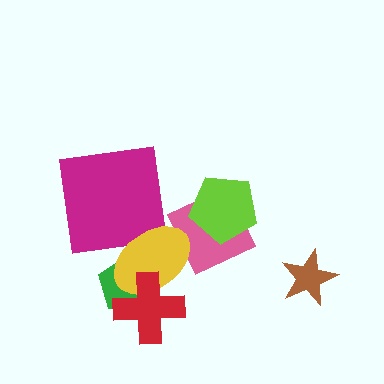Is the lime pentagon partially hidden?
No, no other shape covers it.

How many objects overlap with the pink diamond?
2 objects overlap with the pink diamond.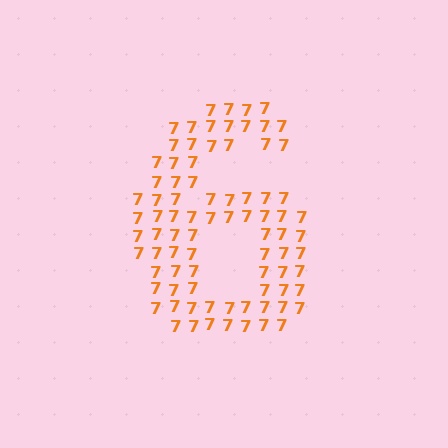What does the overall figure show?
The overall figure shows the digit 6.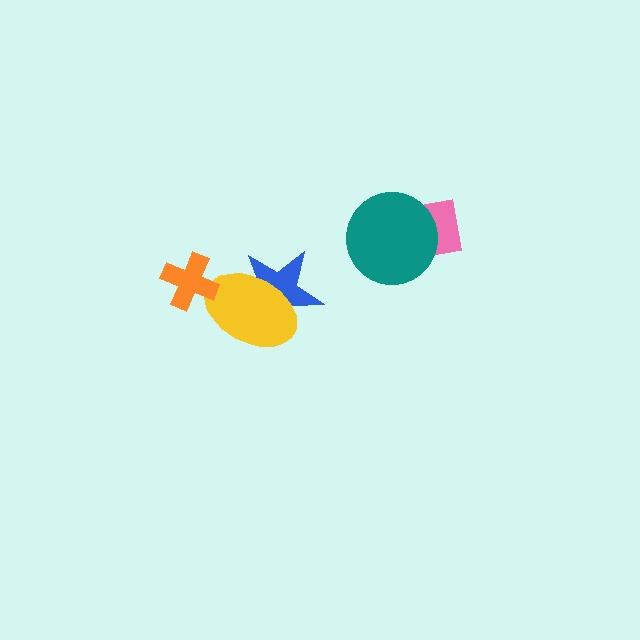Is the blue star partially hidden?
Yes, it is partially covered by another shape.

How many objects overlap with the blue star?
1 object overlaps with the blue star.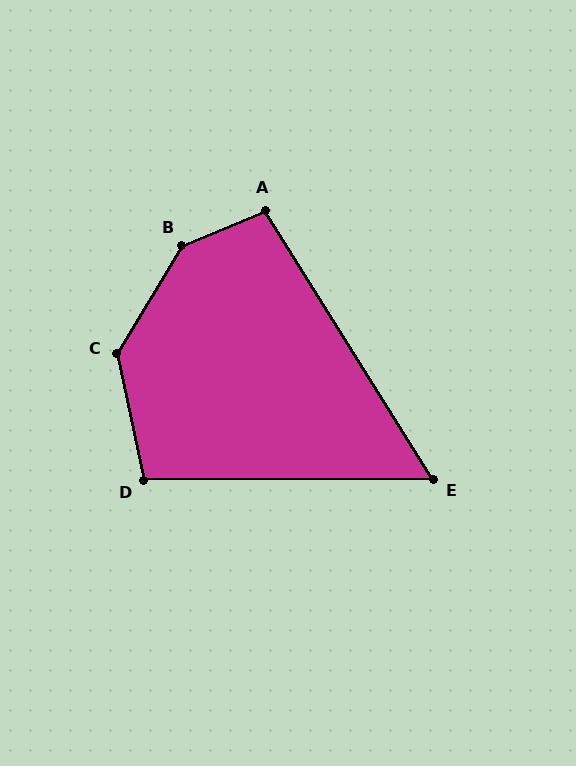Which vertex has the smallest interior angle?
E, at approximately 58 degrees.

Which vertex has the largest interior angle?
B, at approximately 144 degrees.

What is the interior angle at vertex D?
Approximately 102 degrees (obtuse).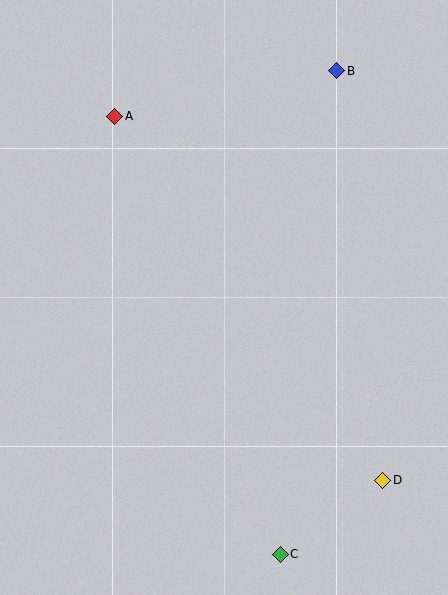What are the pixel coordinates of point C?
Point C is at (280, 554).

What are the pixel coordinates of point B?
Point B is at (337, 71).